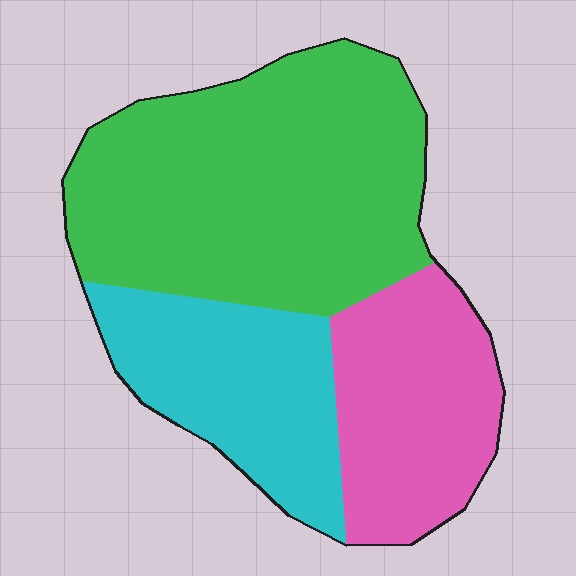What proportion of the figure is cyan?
Cyan covers 24% of the figure.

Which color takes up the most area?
Green, at roughly 50%.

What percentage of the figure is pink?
Pink takes up between a sixth and a third of the figure.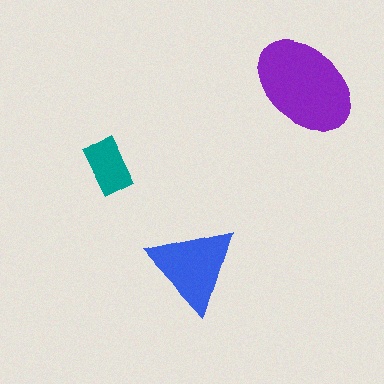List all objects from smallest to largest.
The teal rectangle, the blue triangle, the purple ellipse.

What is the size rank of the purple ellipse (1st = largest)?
1st.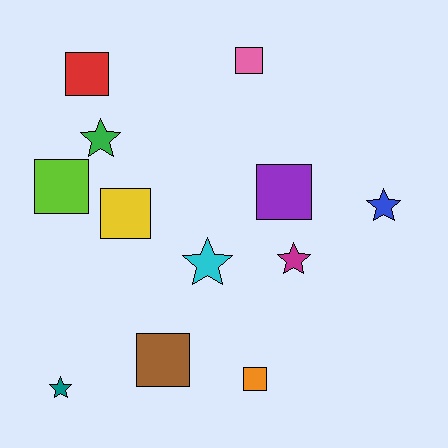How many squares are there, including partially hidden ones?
There are 7 squares.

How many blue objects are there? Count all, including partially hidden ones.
There is 1 blue object.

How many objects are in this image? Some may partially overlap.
There are 12 objects.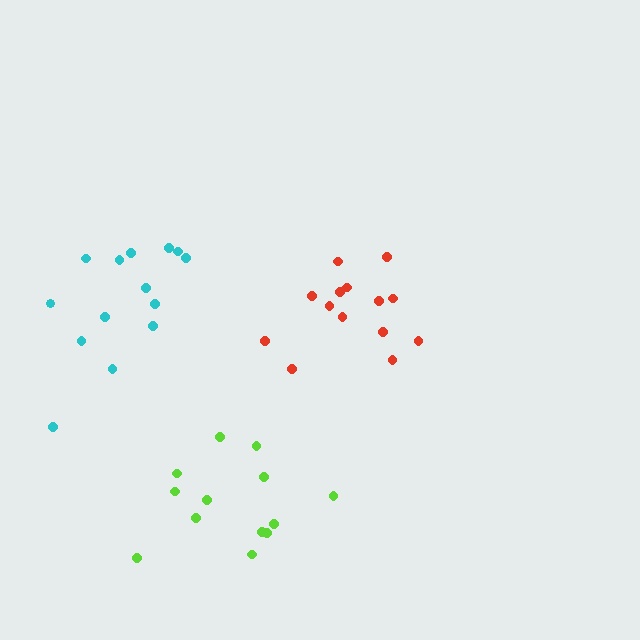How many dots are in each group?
Group 1: 14 dots, Group 2: 13 dots, Group 3: 14 dots (41 total).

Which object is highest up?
The red cluster is topmost.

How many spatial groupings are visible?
There are 3 spatial groupings.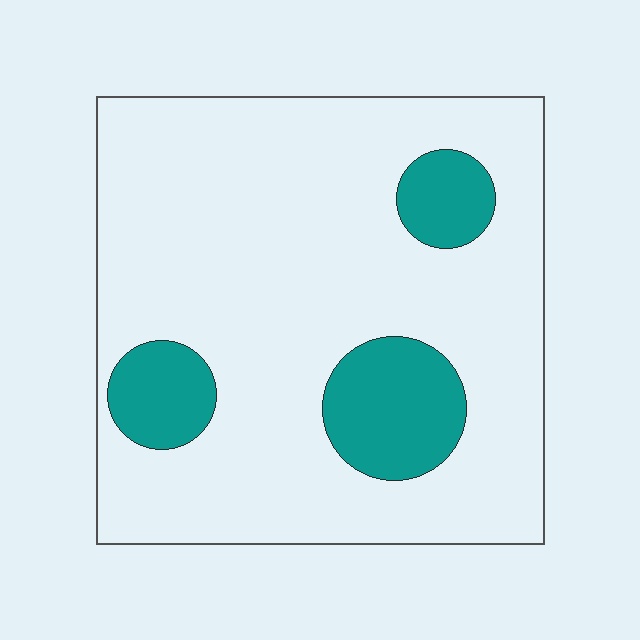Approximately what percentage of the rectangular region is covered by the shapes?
Approximately 15%.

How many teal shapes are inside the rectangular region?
3.